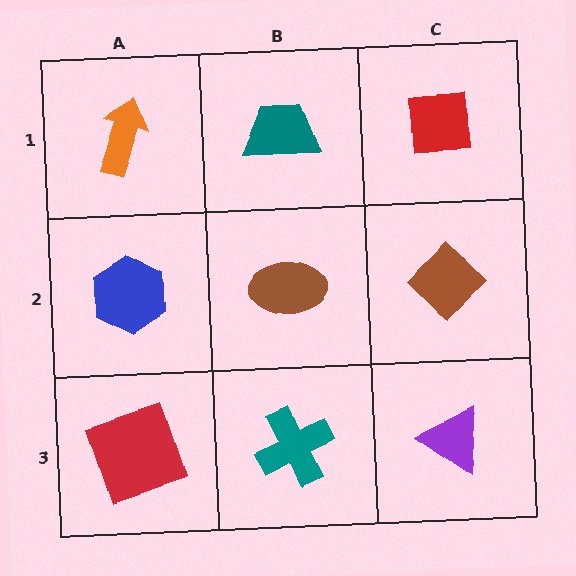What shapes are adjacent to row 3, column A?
A blue hexagon (row 2, column A), a teal cross (row 3, column B).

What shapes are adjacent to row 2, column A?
An orange arrow (row 1, column A), a red square (row 3, column A), a brown ellipse (row 2, column B).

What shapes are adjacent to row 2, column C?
A red square (row 1, column C), a purple triangle (row 3, column C), a brown ellipse (row 2, column B).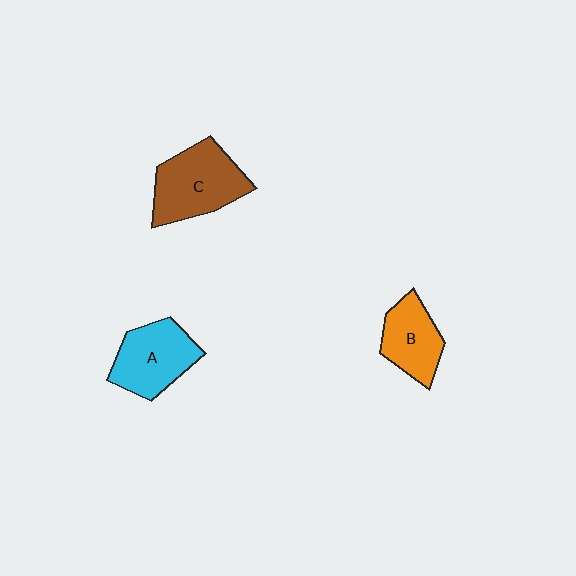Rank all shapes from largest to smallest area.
From largest to smallest: C (brown), A (cyan), B (orange).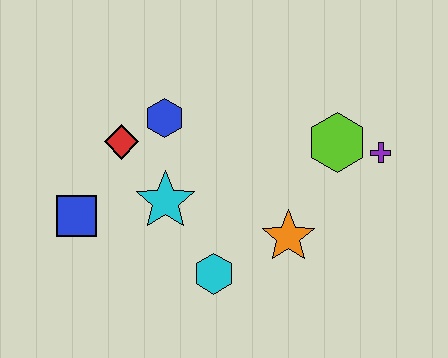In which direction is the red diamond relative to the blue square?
The red diamond is above the blue square.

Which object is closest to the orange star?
The cyan hexagon is closest to the orange star.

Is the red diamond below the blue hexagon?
Yes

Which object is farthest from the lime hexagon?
The blue square is farthest from the lime hexagon.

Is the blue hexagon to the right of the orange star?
No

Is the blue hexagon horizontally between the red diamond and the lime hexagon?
Yes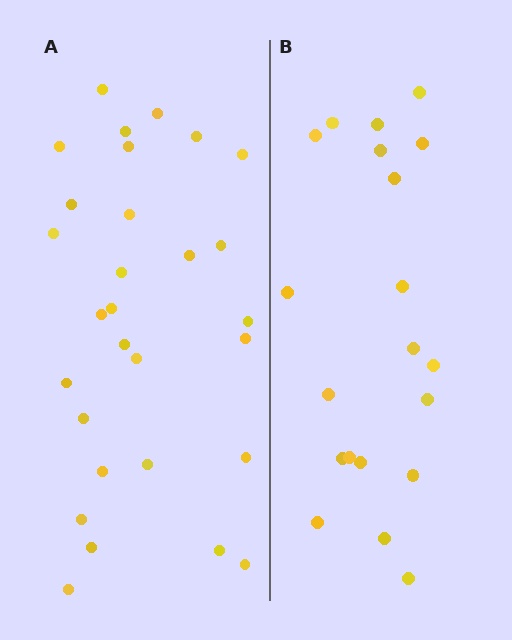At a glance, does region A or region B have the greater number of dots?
Region A (the left region) has more dots.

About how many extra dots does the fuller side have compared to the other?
Region A has roughly 8 or so more dots than region B.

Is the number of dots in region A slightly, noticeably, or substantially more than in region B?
Region A has substantially more. The ratio is roughly 1.4 to 1.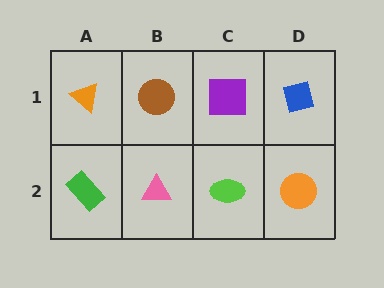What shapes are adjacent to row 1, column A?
A green rectangle (row 2, column A), a brown circle (row 1, column B).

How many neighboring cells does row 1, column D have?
2.